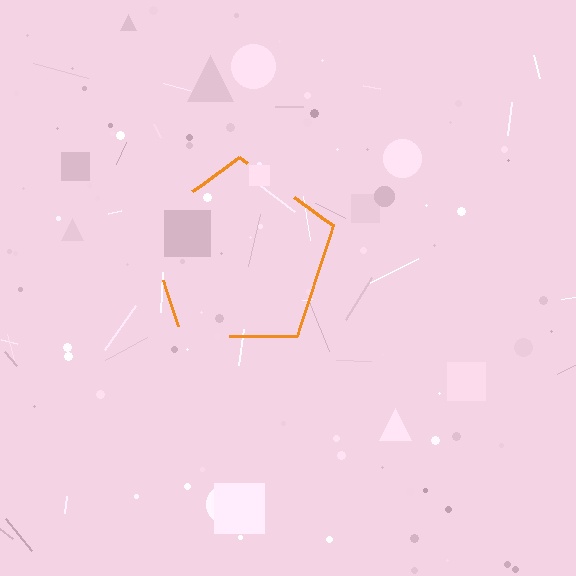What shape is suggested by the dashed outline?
The dashed outline suggests a pentagon.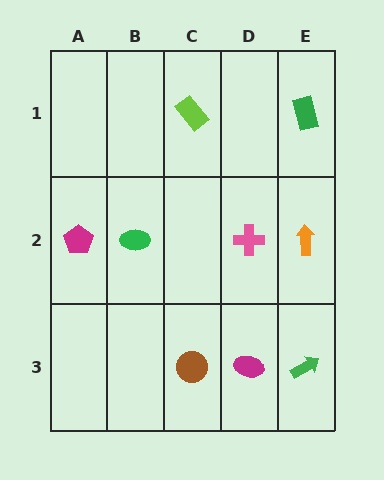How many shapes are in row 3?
3 shapes.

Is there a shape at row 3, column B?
No, that cell is empty.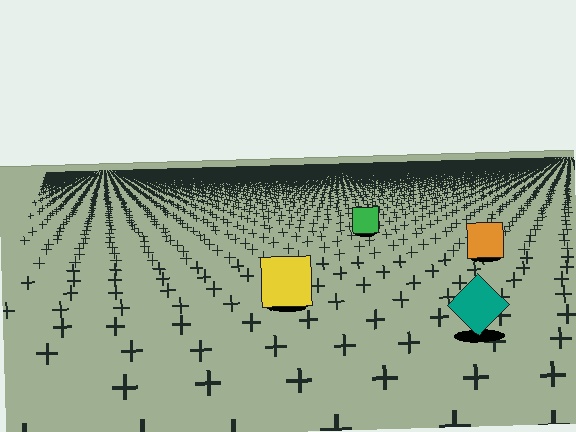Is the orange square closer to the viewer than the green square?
Yes. The orange square is closer — you can tell from the texture gradient: the ground texture is coarser near it.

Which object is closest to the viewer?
The teal diamond is closest. The texture marks near it are larger and more spread out.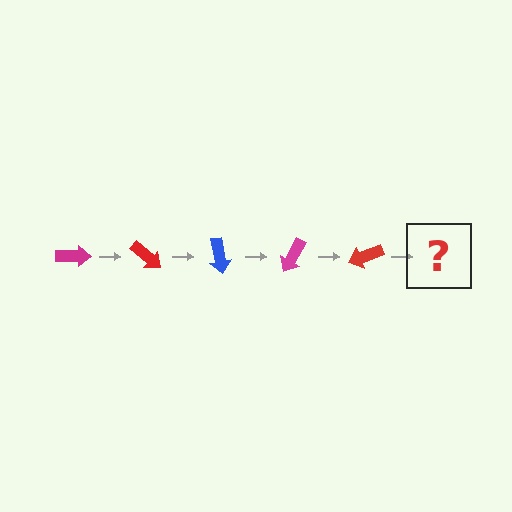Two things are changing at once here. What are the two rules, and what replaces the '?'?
The two rules are that it rotates 40 degrees each step and the color cycles through magenta, red, and blue. The '?' should be a blue arrow, rotated 200 degrees from the start.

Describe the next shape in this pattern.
It should be a blue arrow, rotated 200 degrees from the start.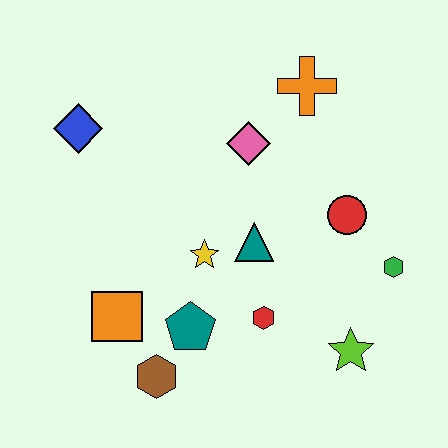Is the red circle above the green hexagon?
Yes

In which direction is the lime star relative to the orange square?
The lime star is to the right of the orange square.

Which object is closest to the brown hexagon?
The teal pentagon is closest to the brown hexagon.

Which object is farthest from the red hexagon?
The blue diamond is farthest from the red hexagon.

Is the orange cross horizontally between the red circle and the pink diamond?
Yes